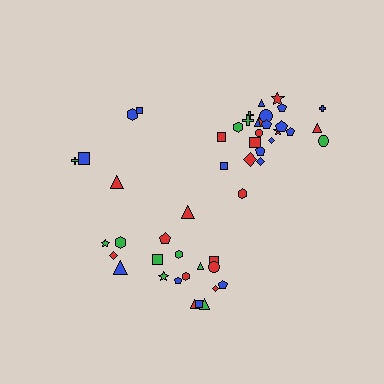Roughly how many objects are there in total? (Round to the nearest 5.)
Roughly 50 objects in total.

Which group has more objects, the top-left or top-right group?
The top-right group.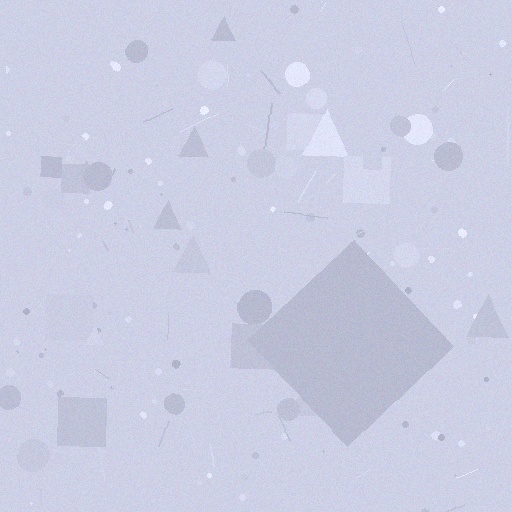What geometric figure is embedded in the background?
A diamond is embedded in the background.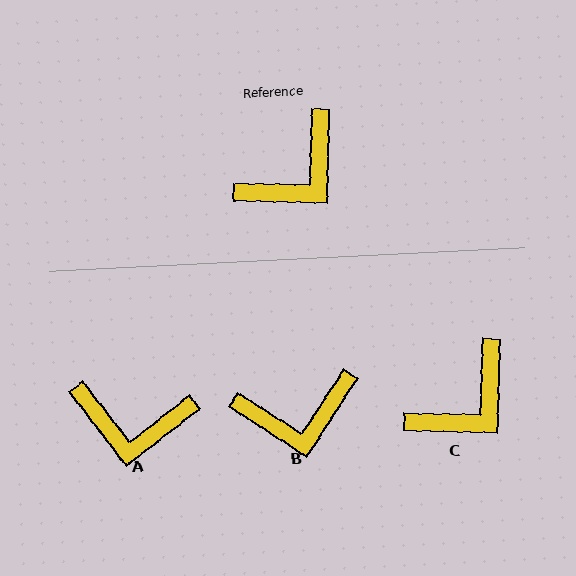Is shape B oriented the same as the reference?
No, it is off by about 31 degrees.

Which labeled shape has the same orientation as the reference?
C.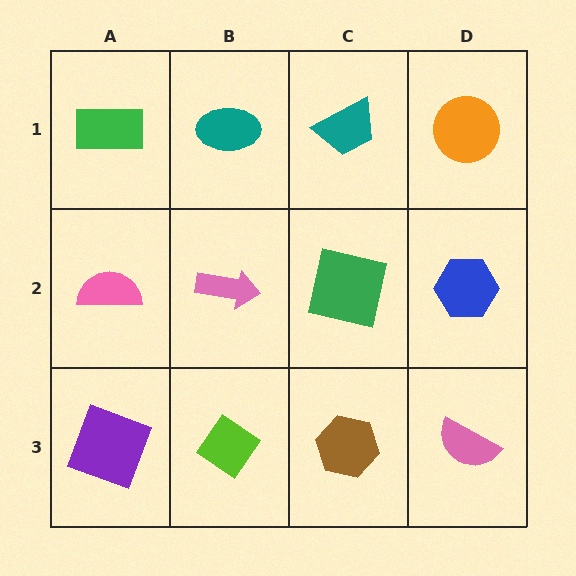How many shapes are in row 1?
4 shapes.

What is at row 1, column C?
A teal trapezoid.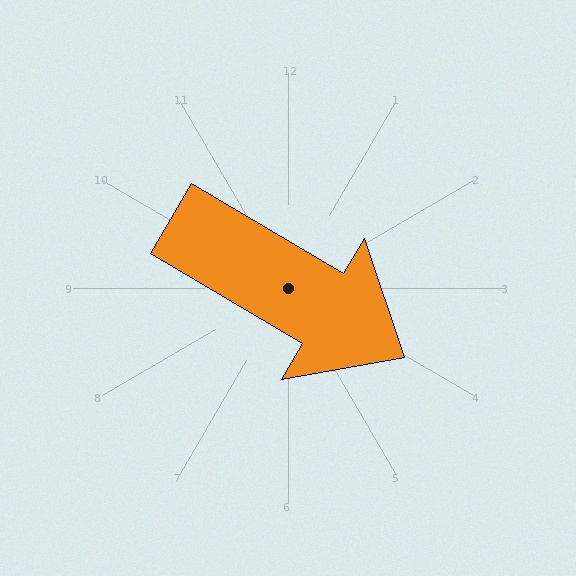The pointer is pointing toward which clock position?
Roughly 4 o'clock.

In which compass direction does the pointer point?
Southeast.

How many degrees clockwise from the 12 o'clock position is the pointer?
Approximately 121 degrees.